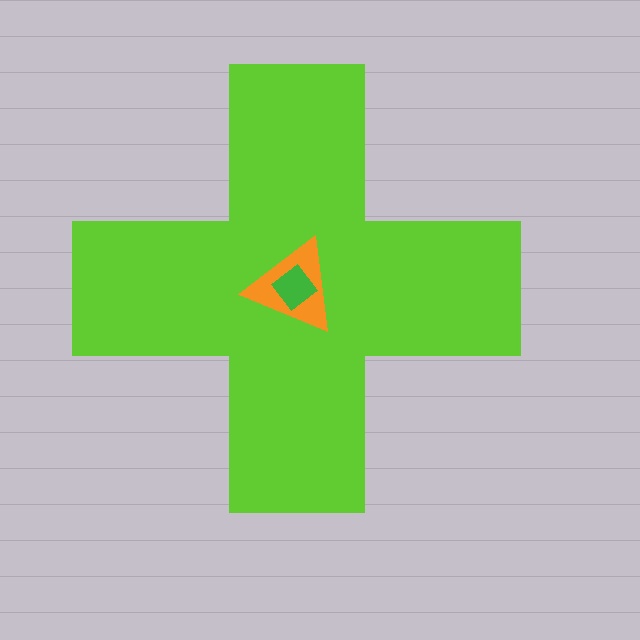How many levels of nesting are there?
3.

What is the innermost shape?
The green diamond.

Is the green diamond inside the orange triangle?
Yes.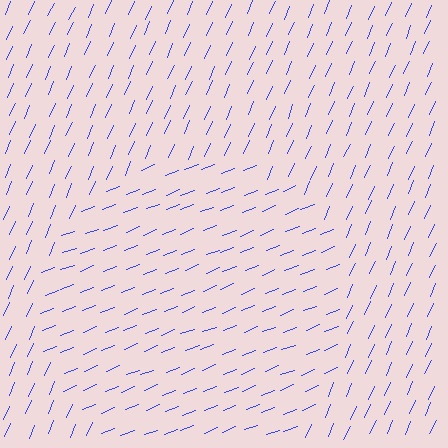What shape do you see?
I see a circle.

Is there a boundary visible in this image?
Yes, there is a texture boundary formed by a change in line orientation.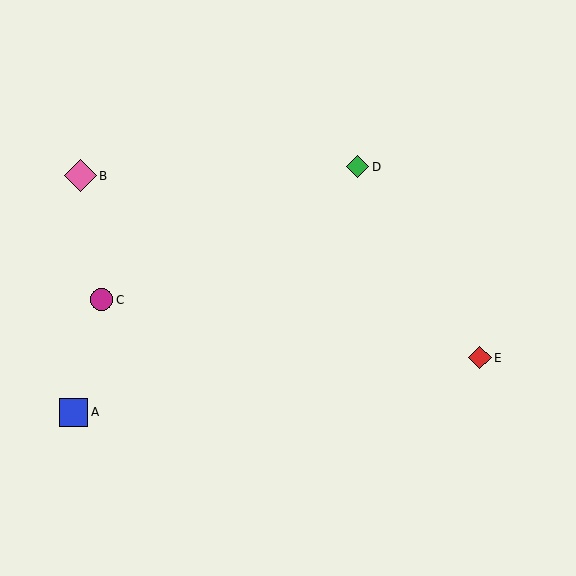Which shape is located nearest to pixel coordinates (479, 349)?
The red diamond (labeled E) at (480, 358) is nearest to that location.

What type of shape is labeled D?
Shape D is a green diamond.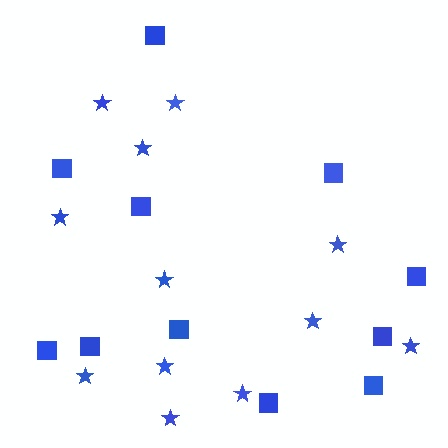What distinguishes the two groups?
There are 2 groups: one group of squares (11) and one group of stars (12).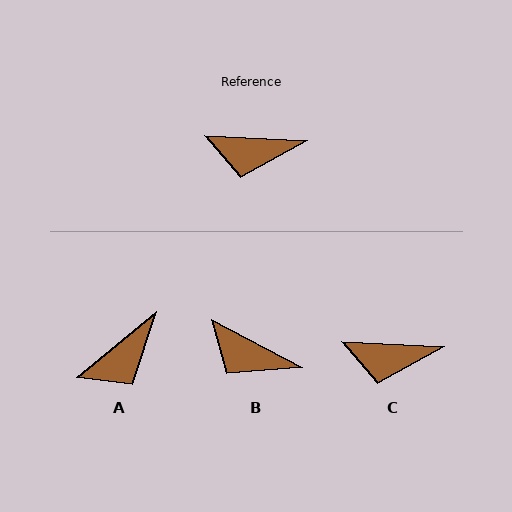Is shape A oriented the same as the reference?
No, it is off by about 42 degrees.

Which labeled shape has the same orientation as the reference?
C.